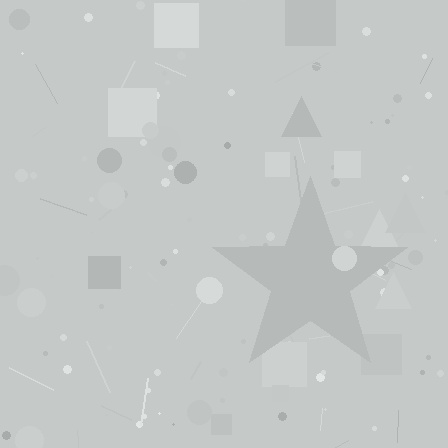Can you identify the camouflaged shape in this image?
The camouflaged shape is a star.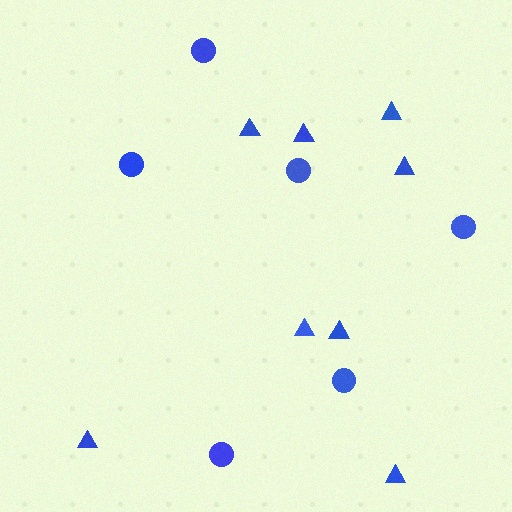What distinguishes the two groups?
There are 2 groups: one group of circles (6) and one group of triangles (8).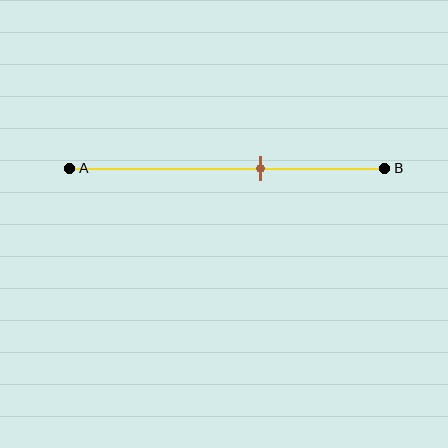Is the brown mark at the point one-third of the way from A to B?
No, the mark is at about 60% from A, not at the 33% one-third point.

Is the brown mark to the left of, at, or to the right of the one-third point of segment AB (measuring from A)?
The brown mark is to the right of the one-third point of segment AB.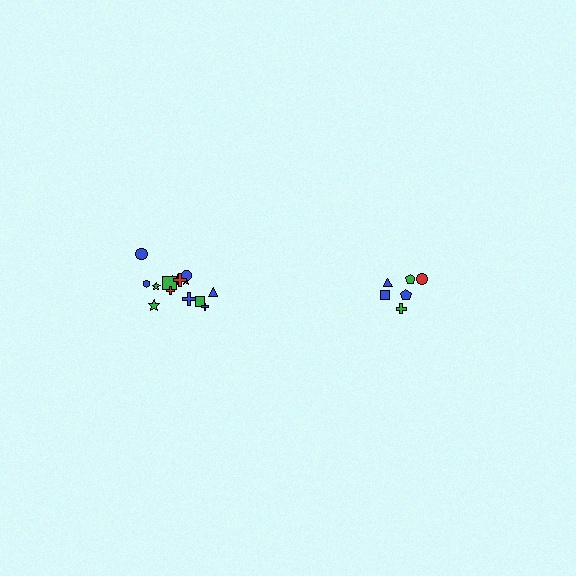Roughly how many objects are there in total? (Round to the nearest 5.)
Roughly 20 objects in total.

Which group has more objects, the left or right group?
The left group.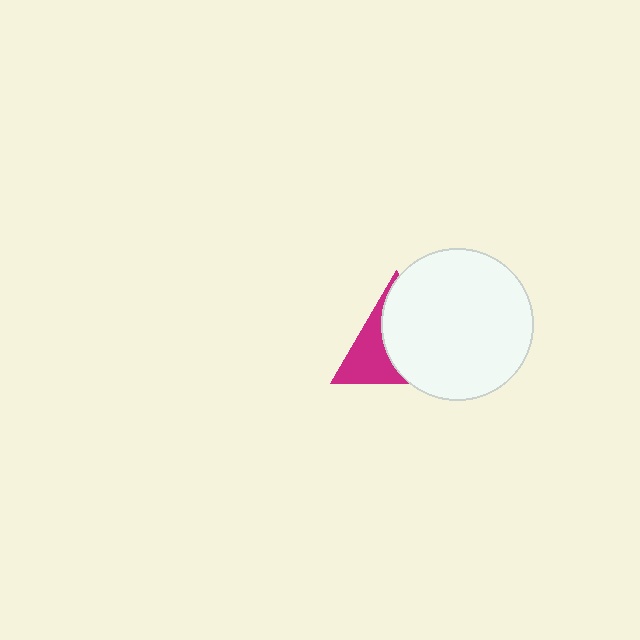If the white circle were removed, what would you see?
You would see the complete magenta triangle.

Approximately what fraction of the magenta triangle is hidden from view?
Roughly 61% of the magenta triangle is hidden behind the white circle.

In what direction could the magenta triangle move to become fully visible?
The magenta triangle could move left. That would shift it out from behind the white circle entirely.